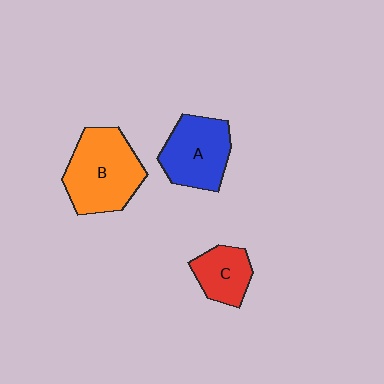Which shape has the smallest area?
Shape C (red).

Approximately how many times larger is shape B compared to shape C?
Approximately 1.9 times.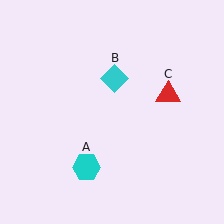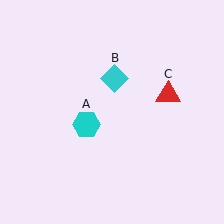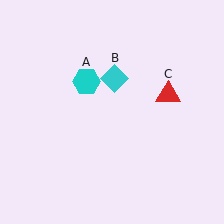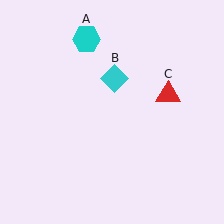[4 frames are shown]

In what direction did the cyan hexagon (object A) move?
The cyan hexagon (object A) moved up.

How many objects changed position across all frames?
1 object changed position: cyan hexagon (object A).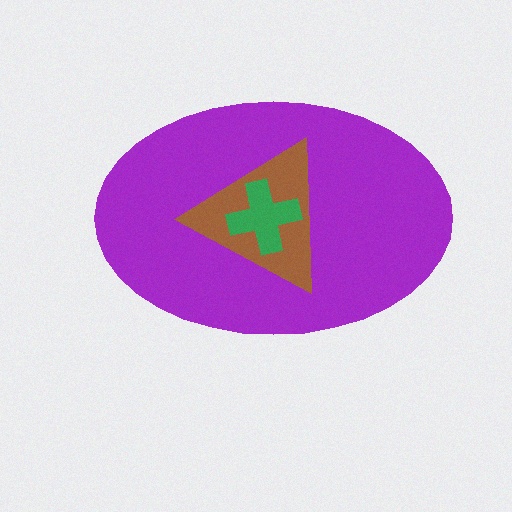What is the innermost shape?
The green cross.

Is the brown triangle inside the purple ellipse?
Yes.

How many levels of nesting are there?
3.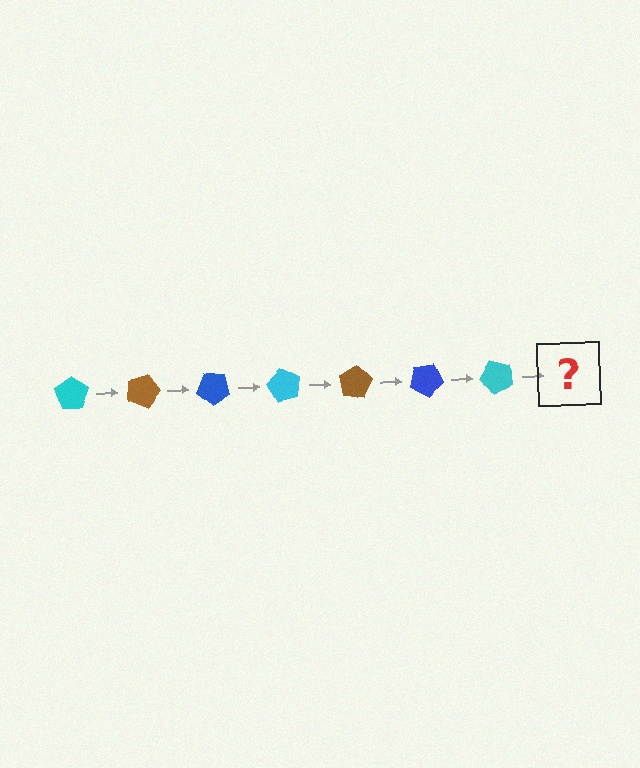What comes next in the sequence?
The next element should be a brown pentagon, rotated 140 degrees from the start.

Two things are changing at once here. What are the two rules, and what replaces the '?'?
The two rules are that it rotates 20 degrees each step and the color cycles through cyan, brown, and blue. The '?' should be a brown pentagon, rotated 140 degrees from the start.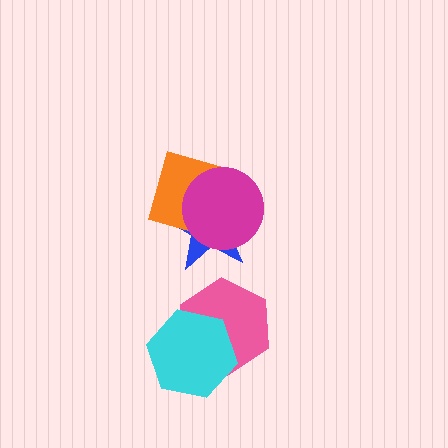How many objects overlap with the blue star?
2 objects overlap with the blue star.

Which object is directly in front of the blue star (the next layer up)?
The orange square is directly in front of the blue star.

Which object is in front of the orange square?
The magenta circle is in front of the orange square.